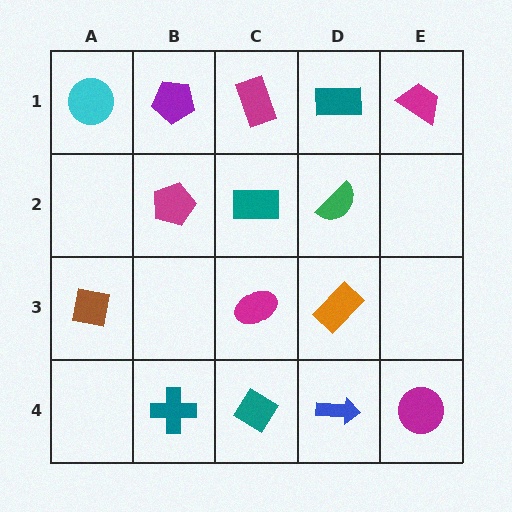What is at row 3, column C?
A magenta ellipse.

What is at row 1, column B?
A purple pentagon.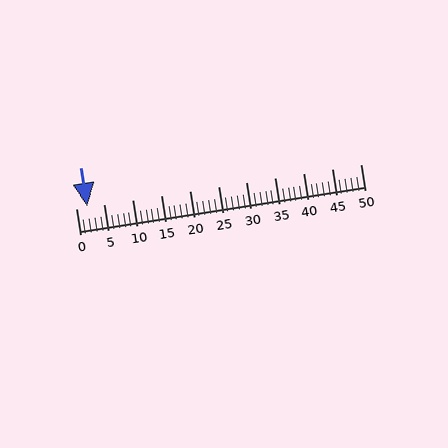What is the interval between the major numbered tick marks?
The major tick marks are spaced 5 units apart.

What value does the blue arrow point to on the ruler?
The blue arrow points to approximately 2.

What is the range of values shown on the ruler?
The ruler shows values from 0 to 50.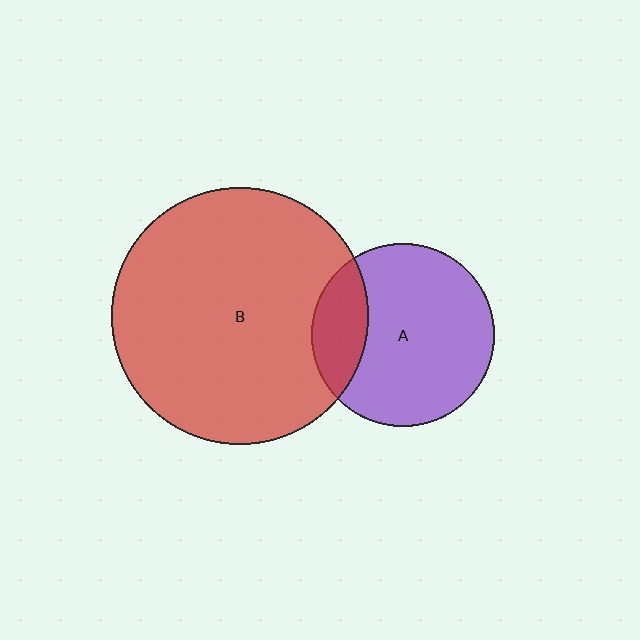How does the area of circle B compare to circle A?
Approximately 2.0 times.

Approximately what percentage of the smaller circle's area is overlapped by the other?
Approximately 20%.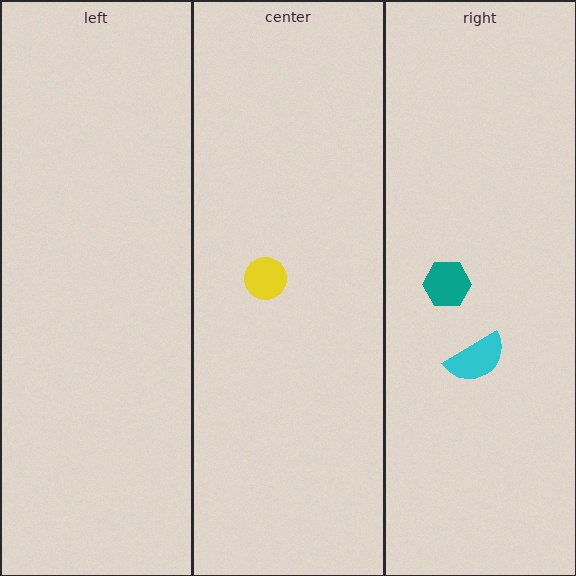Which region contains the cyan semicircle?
The right region.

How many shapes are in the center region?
1.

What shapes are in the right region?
The cyan semicircle, the teal hexagon.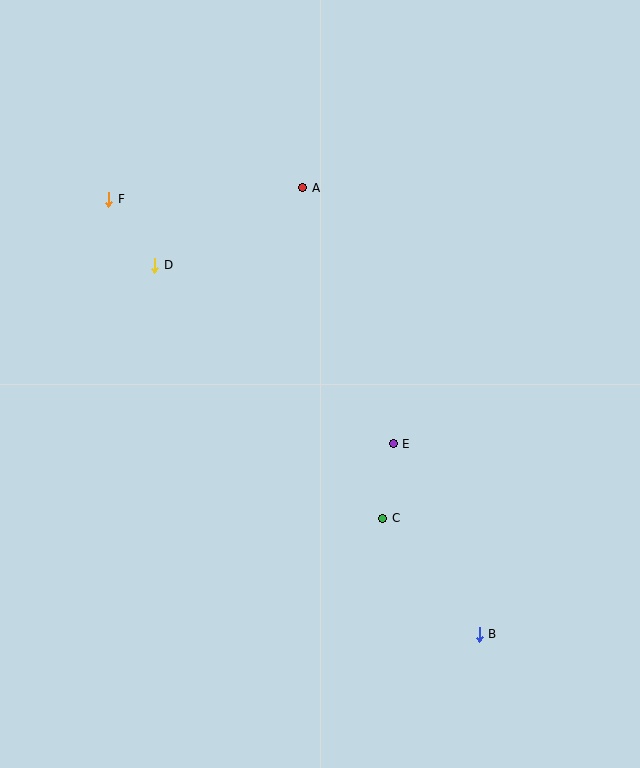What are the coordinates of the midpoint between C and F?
The midpoint between C and F is at (246, 359).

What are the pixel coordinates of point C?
Point C is at (383, 518).